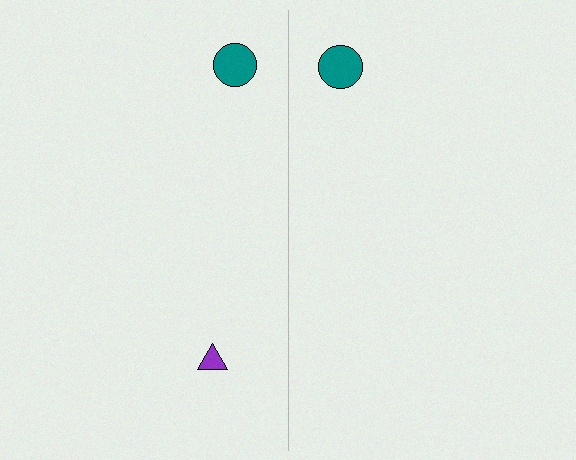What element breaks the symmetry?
A purple triangle is missing from the right side.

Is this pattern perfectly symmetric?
No, the pattern is not perfectly symmetric. A purple triangle is missing from the right side.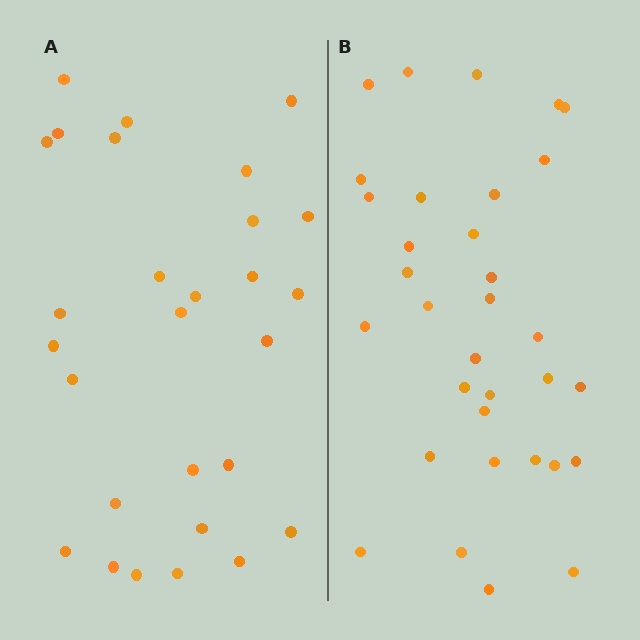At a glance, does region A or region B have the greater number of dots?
Region B (the right region) has more dots.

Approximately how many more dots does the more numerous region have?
Region B has about 5 more dots than region A.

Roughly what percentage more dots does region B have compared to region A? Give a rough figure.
About 20% more.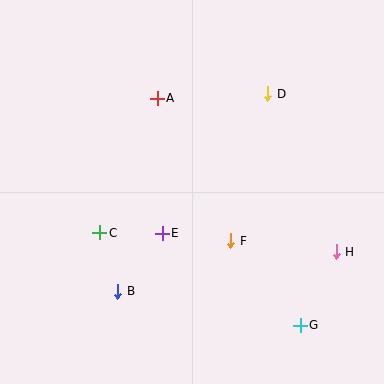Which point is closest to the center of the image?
Point E at (162, 234) is closest to the center.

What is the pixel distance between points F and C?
The distance between F and C is 131 pixels.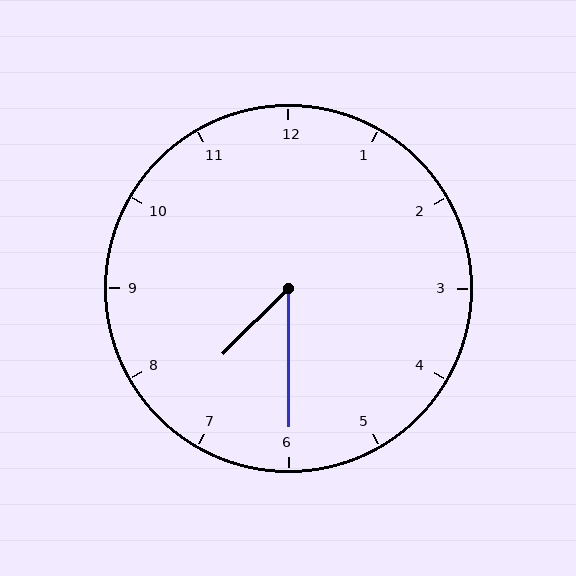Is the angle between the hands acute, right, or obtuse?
It is acute.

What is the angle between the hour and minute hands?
Approximately 45 degrees.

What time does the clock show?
7:30.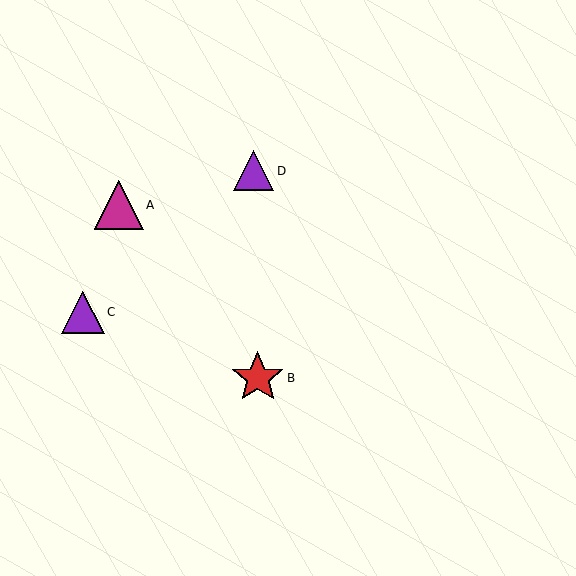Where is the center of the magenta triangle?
The center of the magenta triangle is at (119, 205).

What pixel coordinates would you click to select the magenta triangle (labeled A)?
Click at (119, 205) to select the magenta triangle A.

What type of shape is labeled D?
Shape D is a purple triangle.